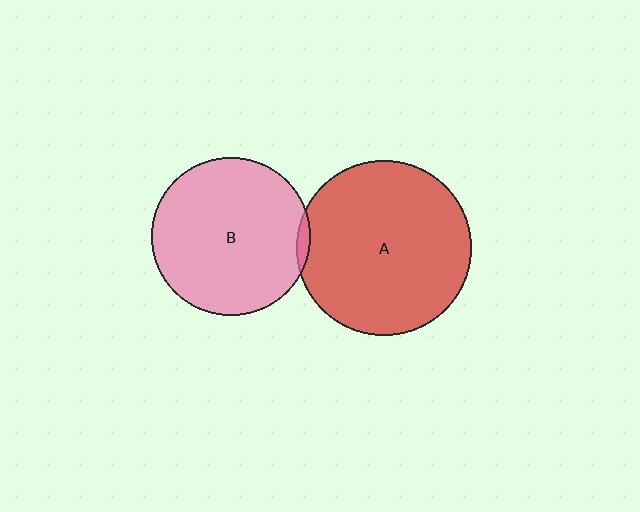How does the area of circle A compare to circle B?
Approximately 1.2 times.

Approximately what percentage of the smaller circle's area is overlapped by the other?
Approximately 5%.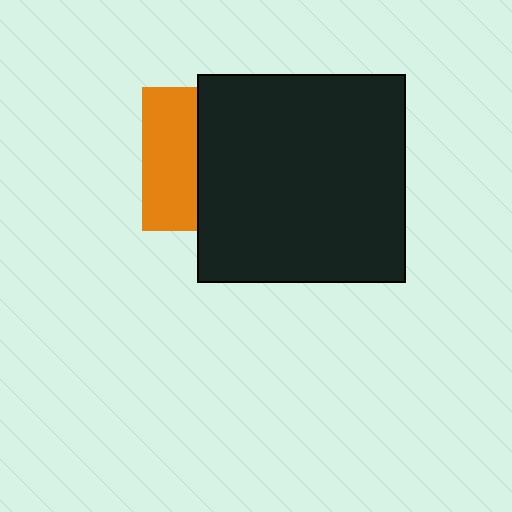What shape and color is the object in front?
The object in front is a black square.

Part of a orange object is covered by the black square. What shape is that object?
It is a square.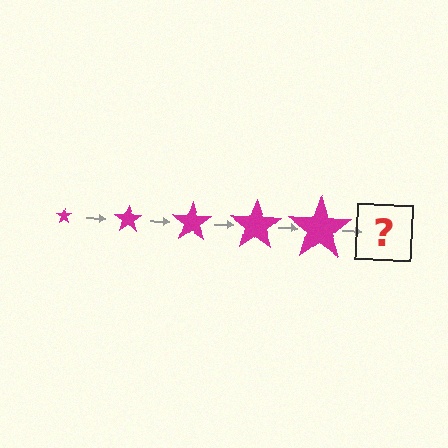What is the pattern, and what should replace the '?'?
The pattern is that the star gets progressively larger each step. The '?' should be a magenta star, larger than the previous one.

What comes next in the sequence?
The next element should be a magenta star, larger than the previous one.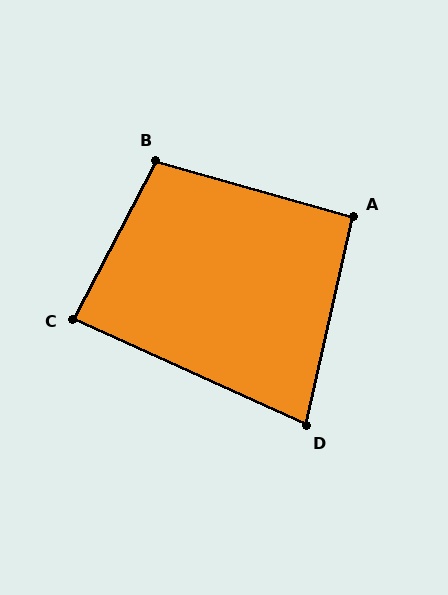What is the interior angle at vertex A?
Approximately 93 degrees (approximately right).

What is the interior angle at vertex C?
Approximately 87 degrees (approximately right).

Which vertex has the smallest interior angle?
D, at approximately 78 degrees.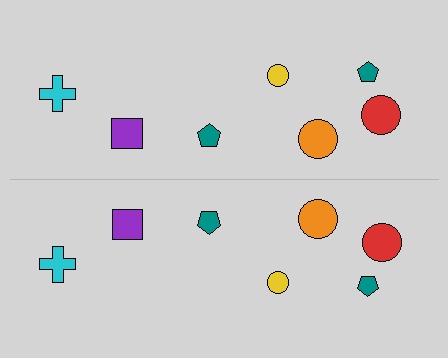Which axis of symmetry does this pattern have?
The pattern has a horizontal axis of symmetry running through the center of the image.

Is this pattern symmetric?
Yes, this pattern has bilateral (reflection) symmetry.